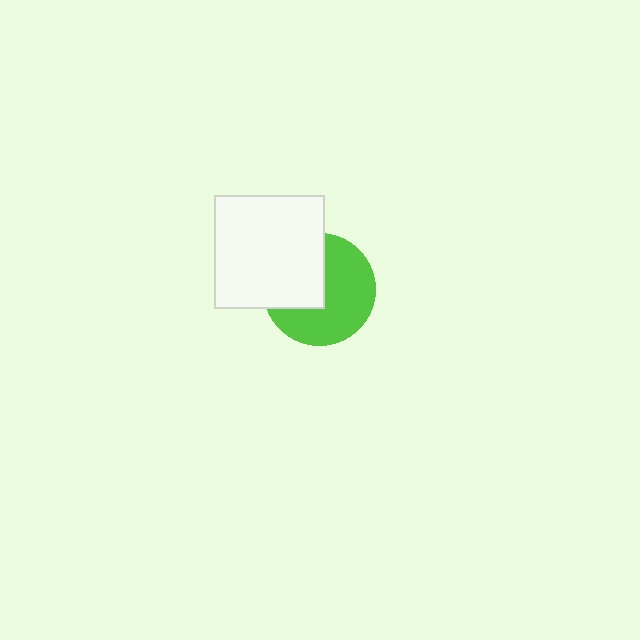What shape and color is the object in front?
The object in front is a white rectangle.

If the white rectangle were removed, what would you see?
You would see the complete lime circle.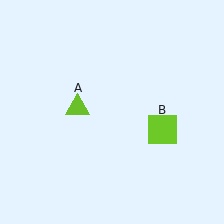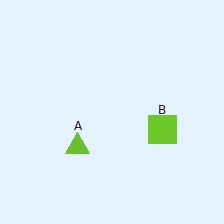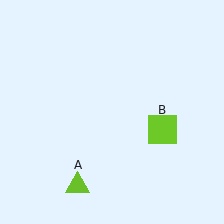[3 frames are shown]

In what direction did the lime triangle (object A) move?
The lime triangle (object A) moved down.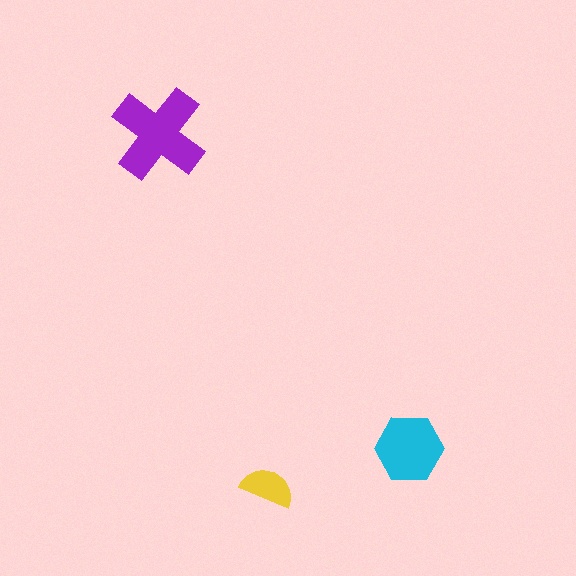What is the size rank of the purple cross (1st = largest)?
1st.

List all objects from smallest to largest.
The yellow semicircle, the cyan hexagon, the purple cross.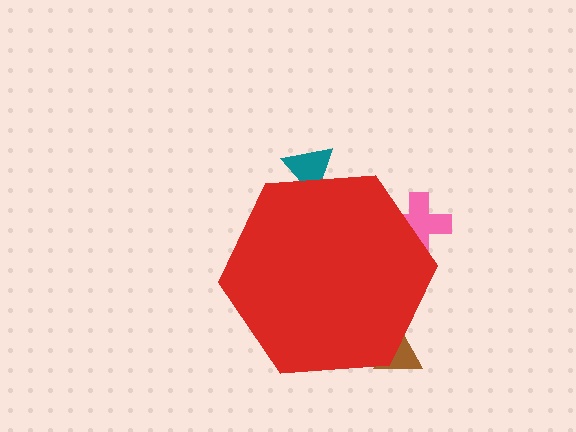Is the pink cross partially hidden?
Yes, the pink cross is partially hidden behind the red hexagon.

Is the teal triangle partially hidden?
Yes, the teal triangle is partially hidden behind the red hexagon.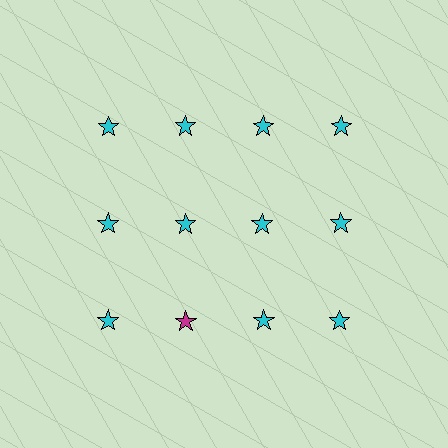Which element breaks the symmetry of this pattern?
The magenta star in the third row, second from left column breaks the symmetry. All other shapes are cyan stars.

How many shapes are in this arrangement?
There are 12 shapes arranged in a grid pattern.